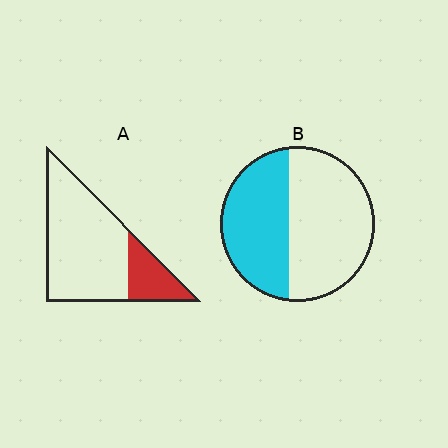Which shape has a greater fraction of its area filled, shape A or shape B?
Shape B.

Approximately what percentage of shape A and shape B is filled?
A is approximately 20% and B is approximately 45%.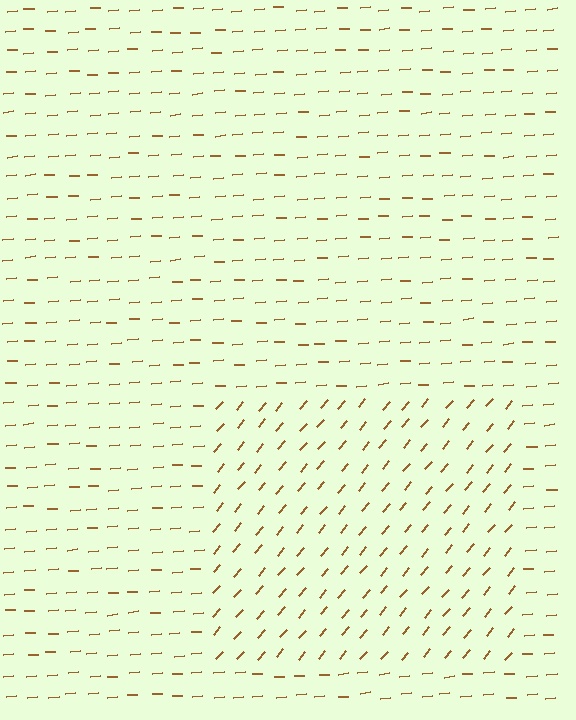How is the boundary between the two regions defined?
The boundary is defined purely by a change in line orientation (approximately 45 degrees difference). All lines are the same color and thickness.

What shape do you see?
I see a rectangle.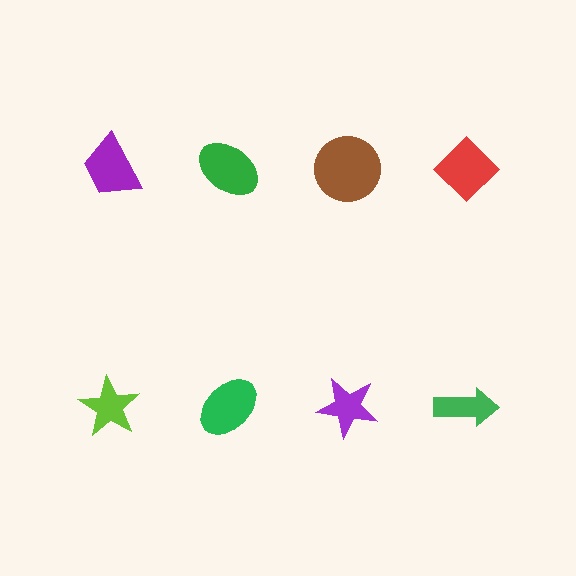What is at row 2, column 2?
A green ellipse.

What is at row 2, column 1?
A lime star.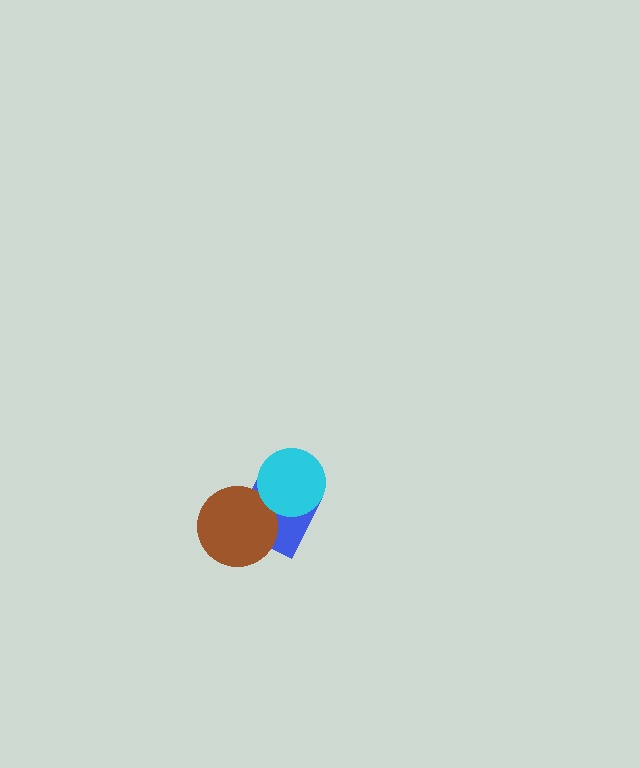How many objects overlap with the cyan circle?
1 object overlaps with the cyan circle.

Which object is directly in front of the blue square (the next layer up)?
The brown circle is directly in front of the blue square.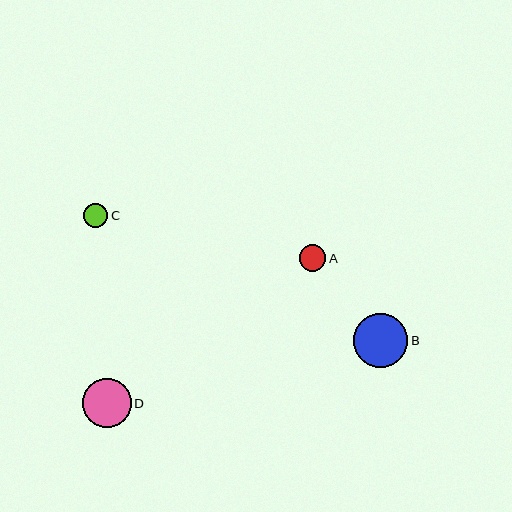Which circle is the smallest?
Circle C is the smallest with a size of approximately 24 pixels.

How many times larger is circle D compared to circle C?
Circle D is approximately 2.0 times the size of circle C.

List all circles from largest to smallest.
From largest to smallest: B, D, A, C.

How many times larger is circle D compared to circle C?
Circle D is approximately 2.0 times the size of circle C.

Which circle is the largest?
Circle B is the largest with a size of approximately 55 pixels.